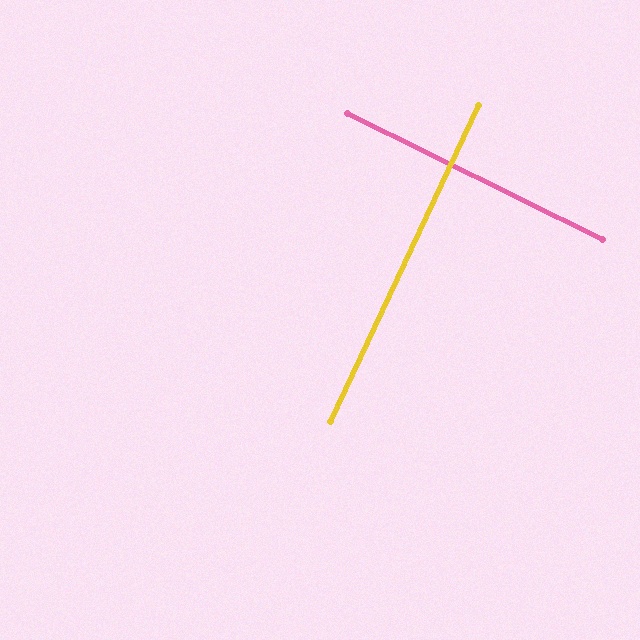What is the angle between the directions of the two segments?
Approximately 89 degrees.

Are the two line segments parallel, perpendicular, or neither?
Perpendicular — they meet at approximately 89°.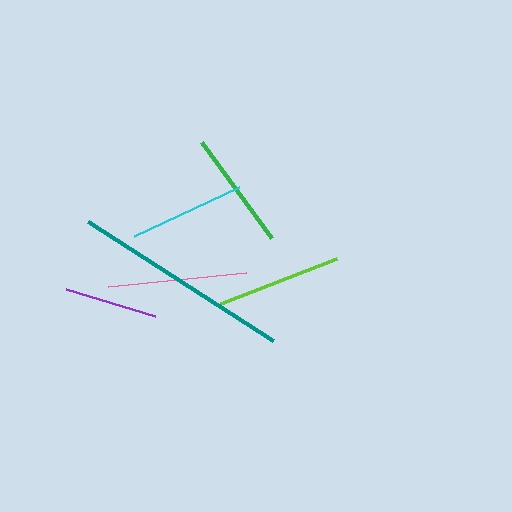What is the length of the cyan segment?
The cyan segment is approximately 116 pixels long.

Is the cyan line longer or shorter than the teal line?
The teal line is longer than the cyan line.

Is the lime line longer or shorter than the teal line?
The teal line is longer than the lime line.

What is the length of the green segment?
The green segment is approximately 119 pixels long.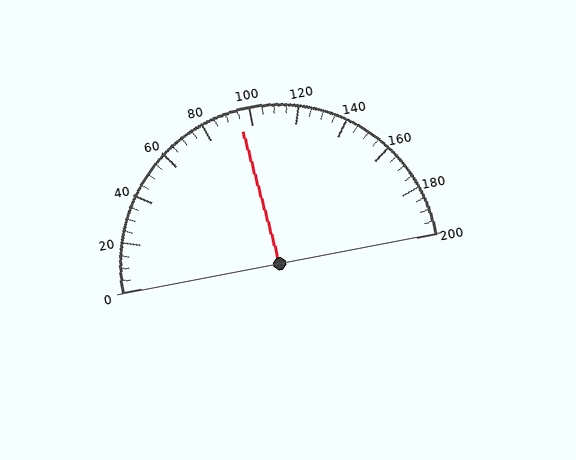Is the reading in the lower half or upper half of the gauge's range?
The reading is in the lower half of the range (0 to 200).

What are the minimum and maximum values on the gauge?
The gauge ranges from 0 to 200.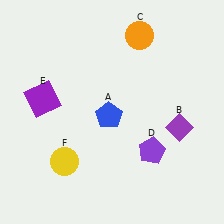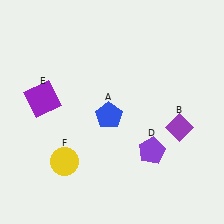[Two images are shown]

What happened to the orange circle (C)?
The orange circle (C) was removed in Image 2. It was in the top-right area of Image 1.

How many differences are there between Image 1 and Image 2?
There is 1 difference between the two images.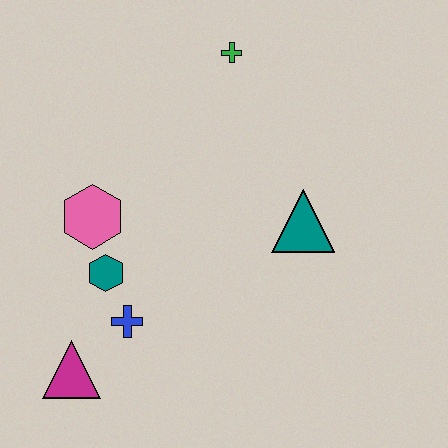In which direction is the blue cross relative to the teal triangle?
The blue cross is to the left of the teal triangle.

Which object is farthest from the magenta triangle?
The green cross is farthest from the magenta triangle.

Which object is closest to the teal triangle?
The green cross is closest to the teal triangle.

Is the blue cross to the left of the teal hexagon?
No